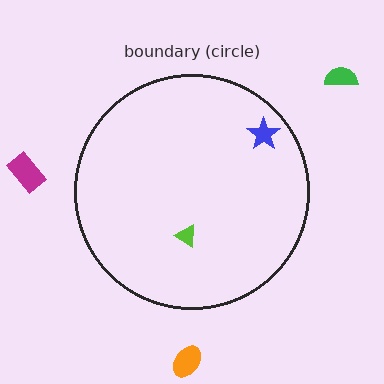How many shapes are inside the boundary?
2 inside, 3 outside.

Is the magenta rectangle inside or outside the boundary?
Outside.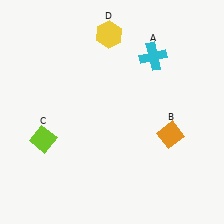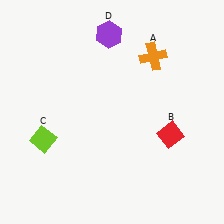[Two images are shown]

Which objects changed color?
A changed from cyan to orange. B changed from orange to red. D changed from yellow to purple.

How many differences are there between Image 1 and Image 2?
There are 3 differences between the two images.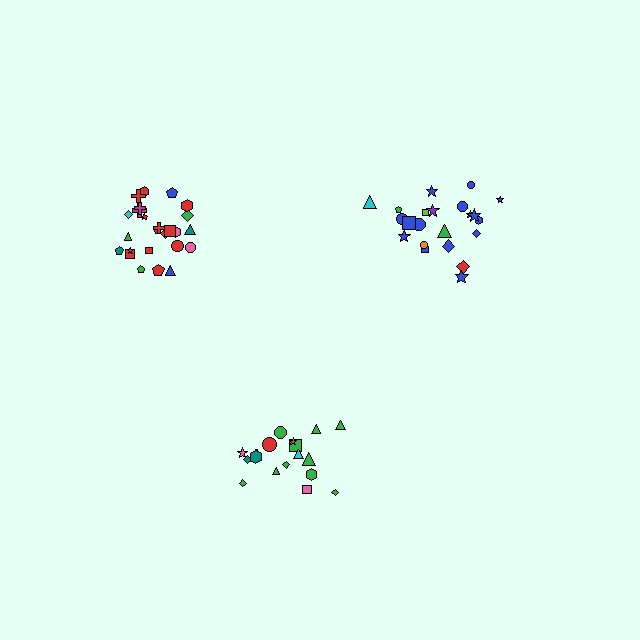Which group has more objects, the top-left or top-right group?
The top-left group.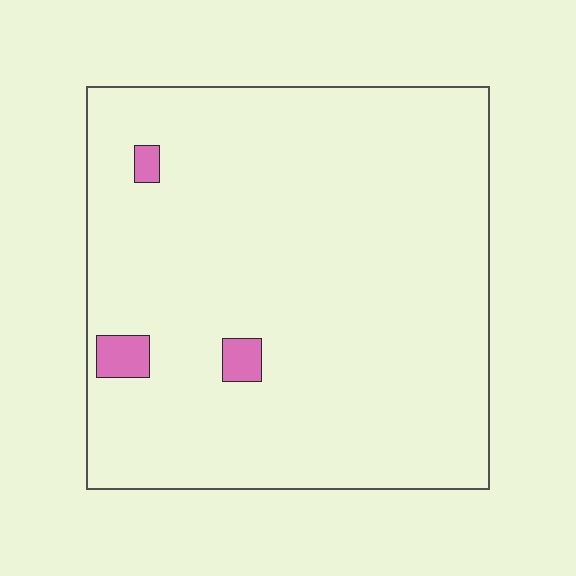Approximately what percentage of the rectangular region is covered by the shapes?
Approximately 5%.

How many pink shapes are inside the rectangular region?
3.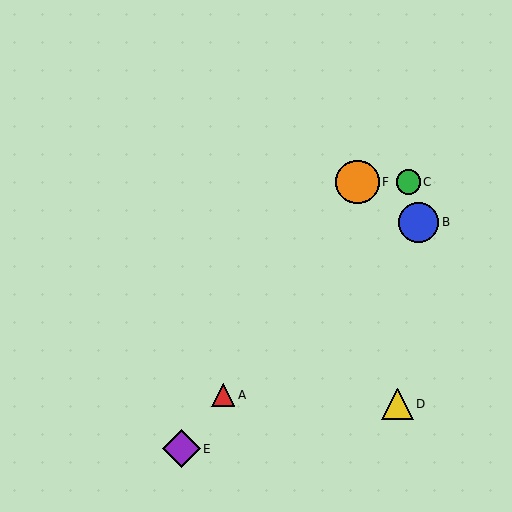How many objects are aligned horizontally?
2 objects (C, F) are aligned horizontally.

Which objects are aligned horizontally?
Objects C, F are aligned horizontally.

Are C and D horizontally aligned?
No, C is at y≈182 and D is at y≈404.